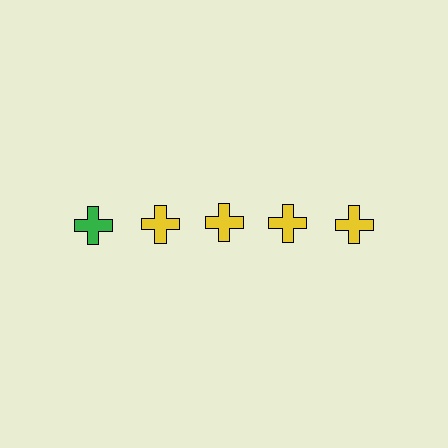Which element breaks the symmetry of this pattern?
The green cross in the top row, leftmost column breaks the symmetry. All other shapes are yellow crosses.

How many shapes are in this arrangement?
There are 5 shapes arranged in a grid pattern.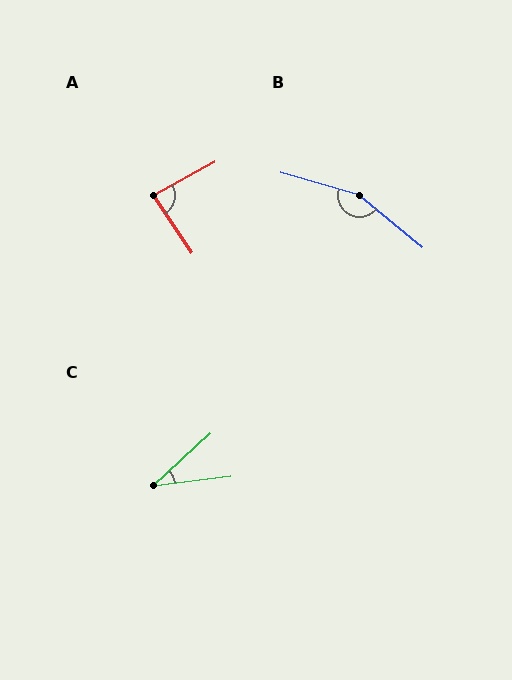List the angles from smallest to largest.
C (35°), A (85°), B (156°).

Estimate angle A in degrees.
Approximately 85 degrees.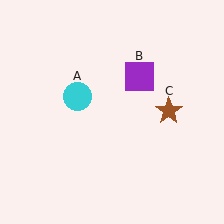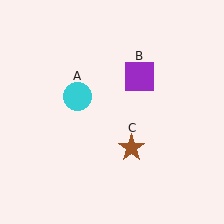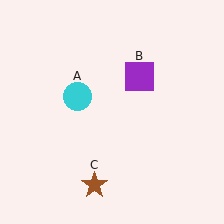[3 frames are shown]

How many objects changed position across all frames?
1 object changed position: brown star (object C).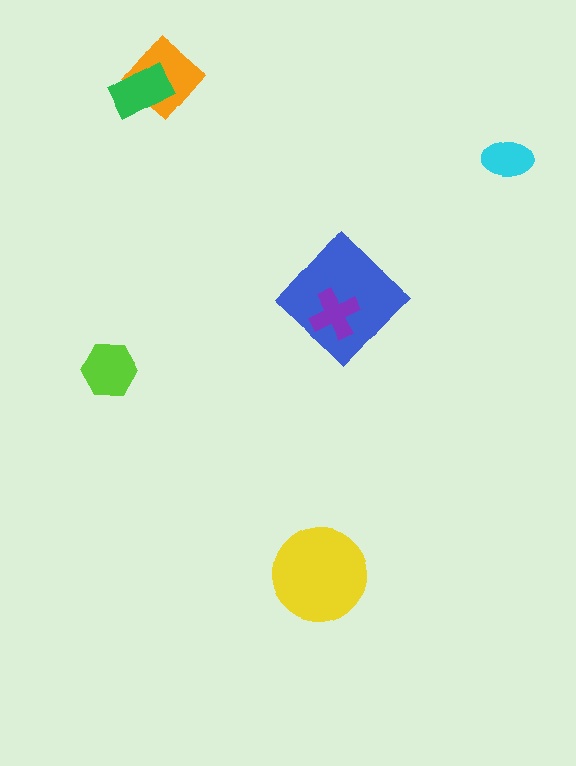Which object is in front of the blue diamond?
The purple cross is in front of the blue diamond.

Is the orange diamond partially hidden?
Yes, it is partially covered by another shape.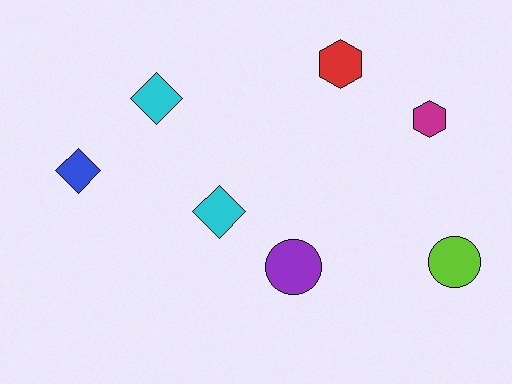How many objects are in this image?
There are 7 objects.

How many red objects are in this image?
There is 1 red object.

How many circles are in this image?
There are 2 circles.